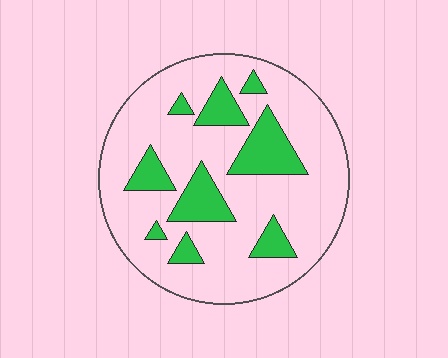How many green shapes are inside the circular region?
9.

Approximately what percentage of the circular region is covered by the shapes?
Approximately 20%.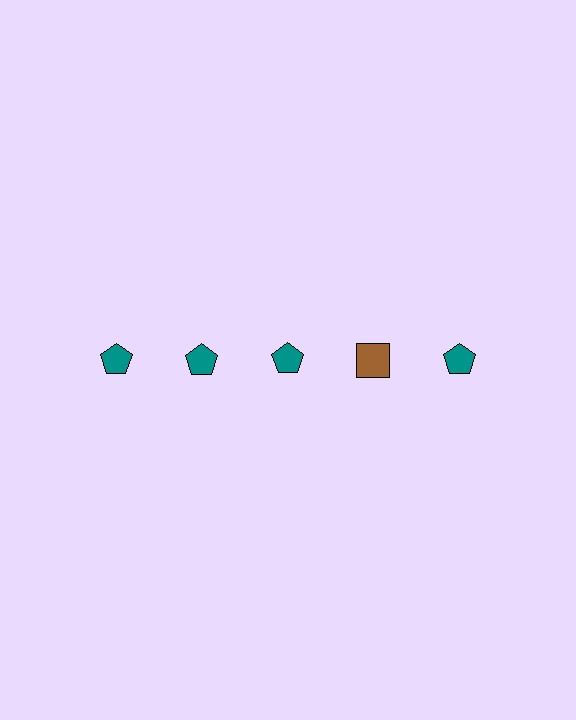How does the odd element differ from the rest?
It differs in both color (brown instead of teal) and shape (square instead of pentagon).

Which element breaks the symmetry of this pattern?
The brown square in the top row, second from right column breaks the symmetry. All other shapes are teal pentagons.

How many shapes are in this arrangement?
There are 5 shapes arranged in a grid pattern.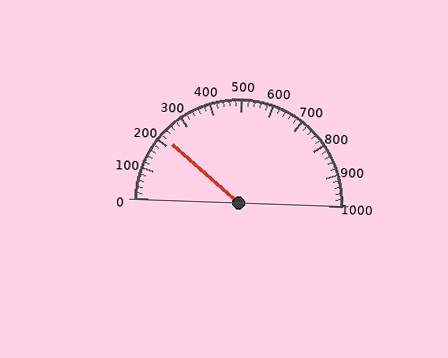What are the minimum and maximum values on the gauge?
The gauge ranges from 0 to 1000.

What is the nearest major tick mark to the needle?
The nearest major tick mark is 200.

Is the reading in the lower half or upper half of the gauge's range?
The reading is in the lower half of the range (0 to 1000).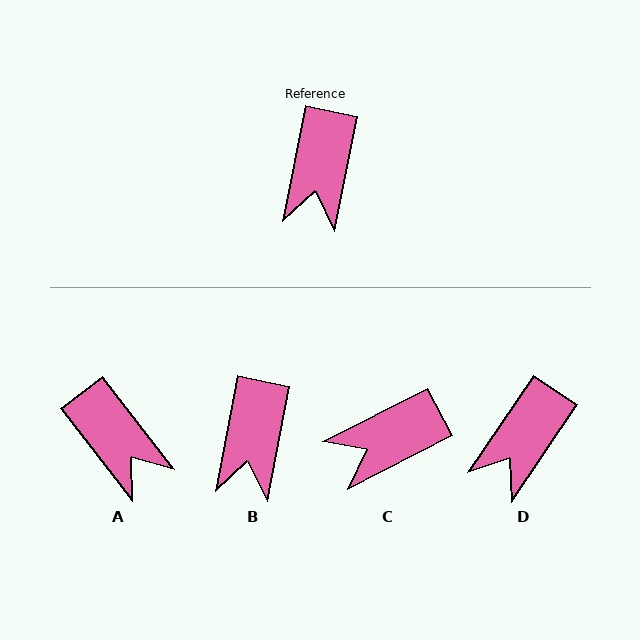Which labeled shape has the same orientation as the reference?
B.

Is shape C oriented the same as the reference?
No, it is off by about 52 degrees.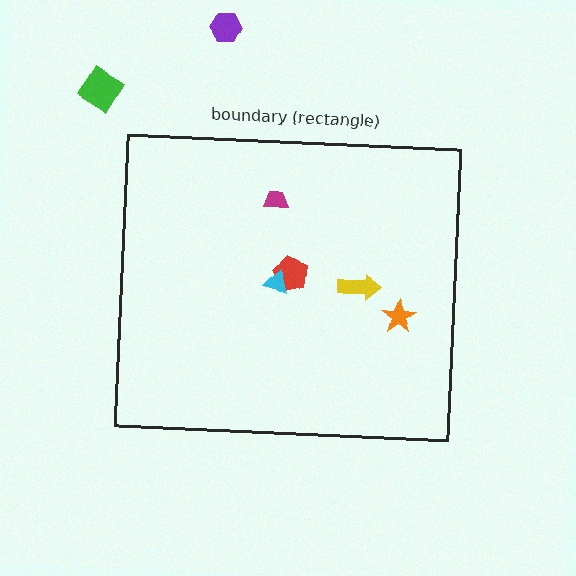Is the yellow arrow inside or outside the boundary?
Inside.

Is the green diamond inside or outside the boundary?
Outside.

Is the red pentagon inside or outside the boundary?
Inside.